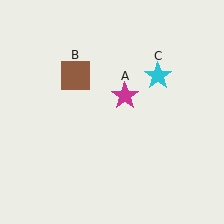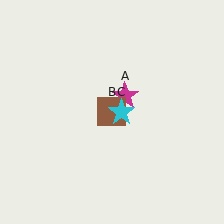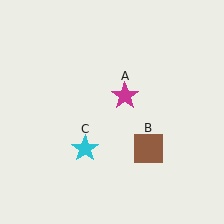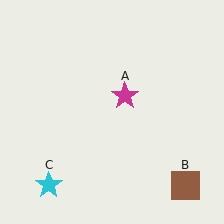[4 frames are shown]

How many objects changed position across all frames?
2 objects changed position: brown square (object B), cyan star (object C).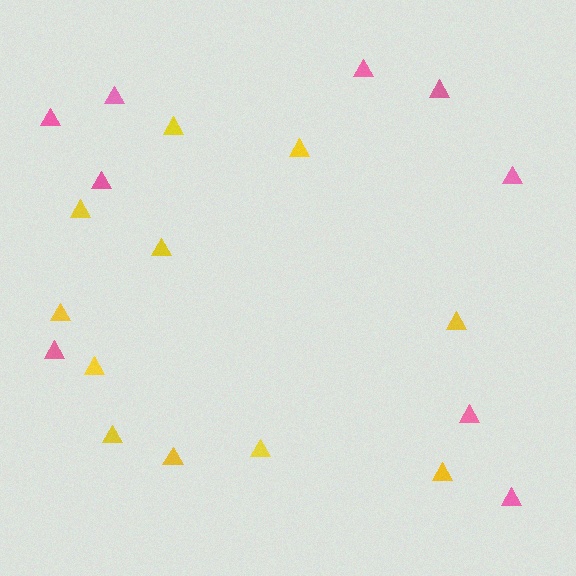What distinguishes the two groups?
There are 2 groups: one group of pink triangles (9) and one group of yellow triangles (11).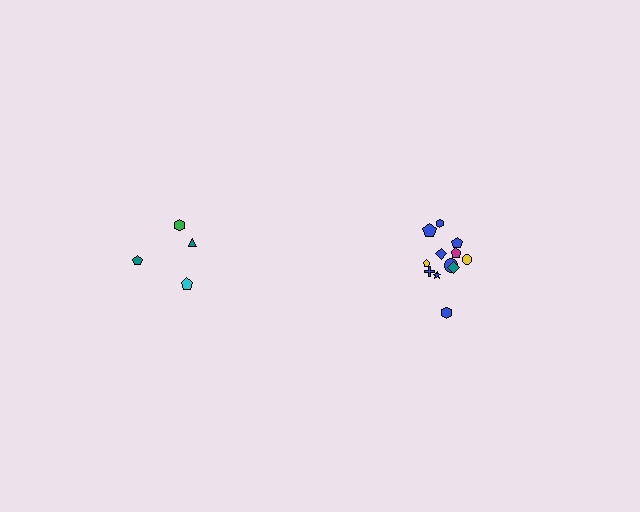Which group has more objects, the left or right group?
The right group.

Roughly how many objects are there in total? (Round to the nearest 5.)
Roughly 15 objects in total.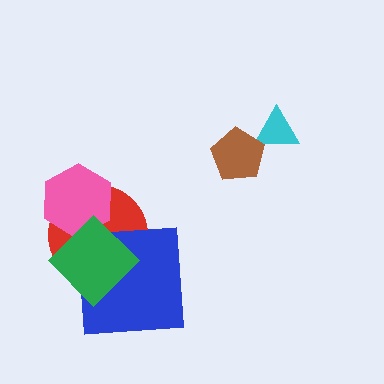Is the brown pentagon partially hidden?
No, no other shape covers it.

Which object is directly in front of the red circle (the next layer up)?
The blue square is directly in front of the red circle.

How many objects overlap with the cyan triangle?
1 object overlaps with the cyan triangle.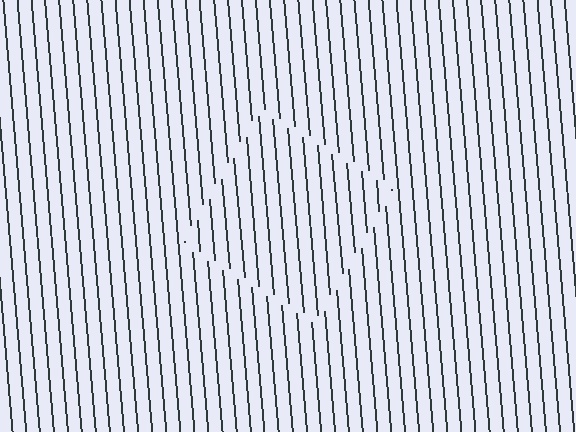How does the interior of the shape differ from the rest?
The interior of the shape contains the same grating, shifted by half a period — the contour is defined by the phase discontinuity where line-ends from the inner and outer gratings abut.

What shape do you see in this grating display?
An illusory square. The interior of the shape contains the same grating, shifted by half a period — the contour is defined by the phase discontinuity where line-ends from the inner and outer gratings abut.